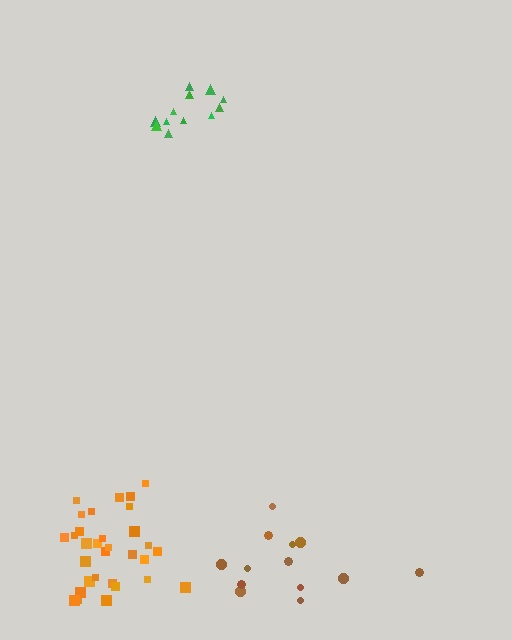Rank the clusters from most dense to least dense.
green, orange, brown.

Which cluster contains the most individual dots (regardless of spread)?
Orange (31).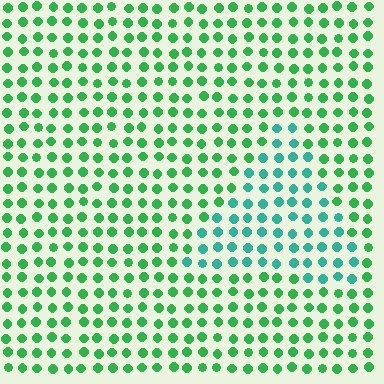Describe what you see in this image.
The image is filled with small green elements in a uniform arrangement. A triangle-shaped region is visible where the elements are tinted to a slightly different hue, forming a subtle color boundary.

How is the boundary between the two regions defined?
The boundary is defined purely by a slight shift in hue (about 37 degrees). Spacing, size, and orientation are identical on both sides.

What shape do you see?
I see a triangle.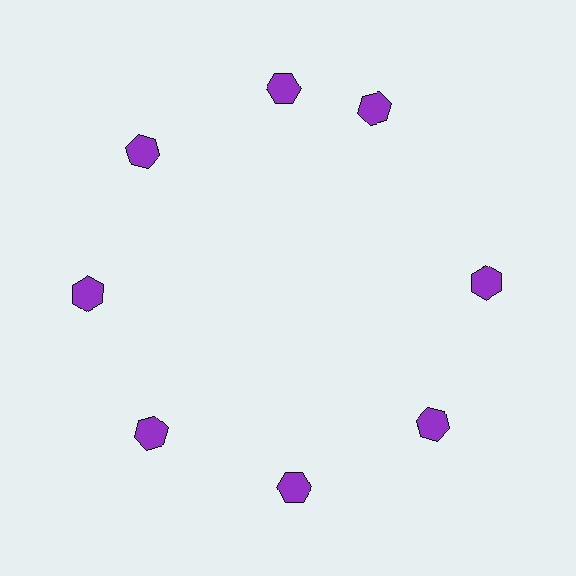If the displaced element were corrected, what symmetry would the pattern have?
It would have 8-fold rotational symmetry — the pattern would map onto itself every 45 degrees.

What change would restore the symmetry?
The symmetry would be restored by rotating it back into even spacing with its neighbors so that all 8 hexagons sit at equal angles and equal distance from the center.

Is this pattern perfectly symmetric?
No. The 8 purple hexagons are arranged in a ring, but one element near the 2 o'clock position is rotated out of alignment along the ring, breaking the 8-fold rotational symmetry.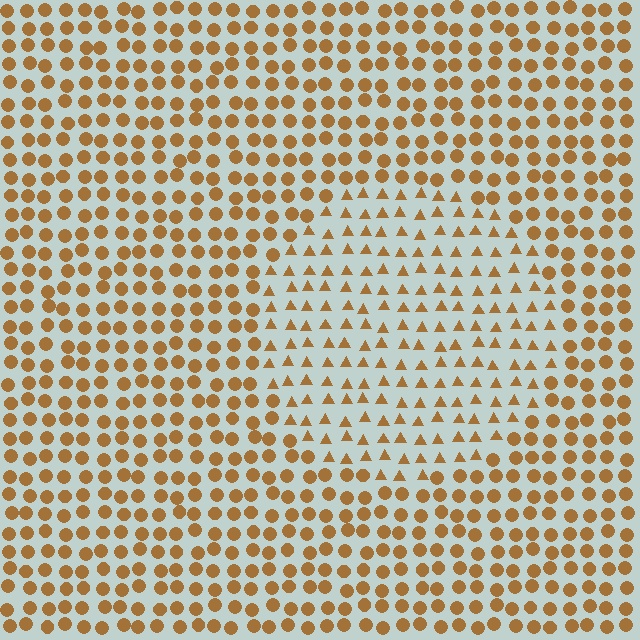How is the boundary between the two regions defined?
The boundary is defined by a change in element shape: triangles inside vs. circles outside. All elements share the same color and spacing.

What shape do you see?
I see a circle.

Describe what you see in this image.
The image is filled with small brown elements arranged in a uniform grid. A circle-shaped region contains triangles, while the surrounding area contains circles. The boundary is defined purely by the change in element shape.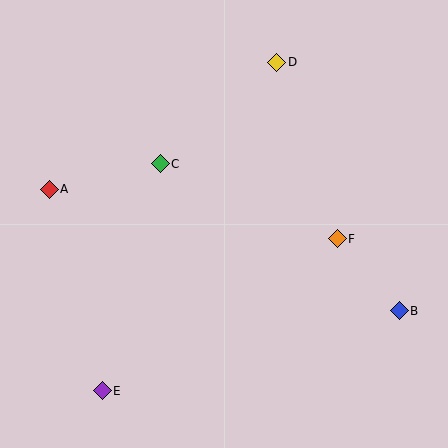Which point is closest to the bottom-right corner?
Point B is closest to the bottom-right corner.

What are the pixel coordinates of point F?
Point F is at (337, 239).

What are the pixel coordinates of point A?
Point A is at (49, 189).